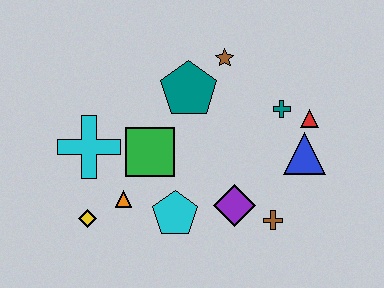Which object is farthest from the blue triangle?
The yellow diamond is farthest from the blue triangle.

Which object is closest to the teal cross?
The red triangle is closest to the teal cross.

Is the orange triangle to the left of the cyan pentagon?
Yes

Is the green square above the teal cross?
No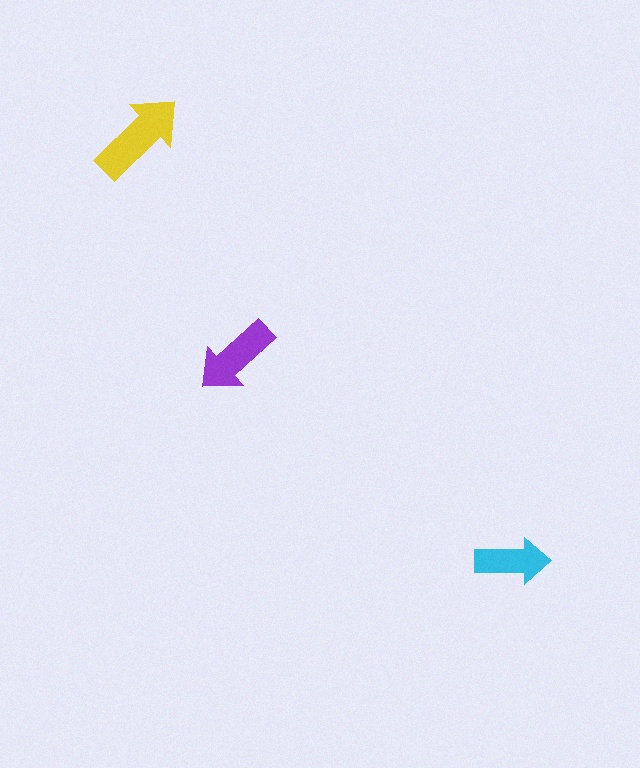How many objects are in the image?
There are 3 objects in the image.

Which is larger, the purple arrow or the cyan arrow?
The purple one.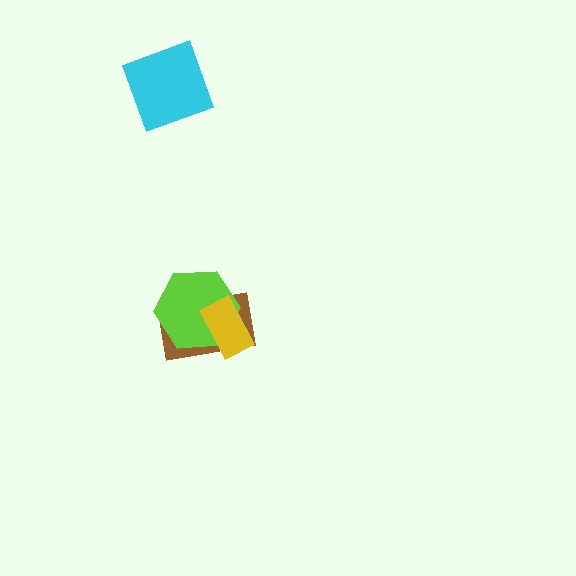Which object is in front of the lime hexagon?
The yellow rectangle is in front of the lime hexagon.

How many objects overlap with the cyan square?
0 objects overlap with the cyan square.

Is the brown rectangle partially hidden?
Yes, it is partially covered by another shape.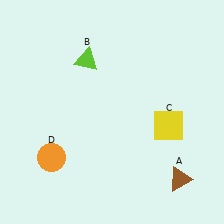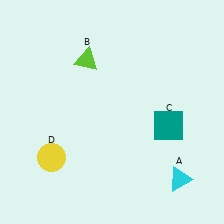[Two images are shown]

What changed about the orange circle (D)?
In Image 1, D is orange. In Image 2, it changed to yellow.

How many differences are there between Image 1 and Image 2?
There are 3 differences between the two images.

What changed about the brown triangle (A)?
In Image 1, A is brown. In Image 2, it changed to cyan.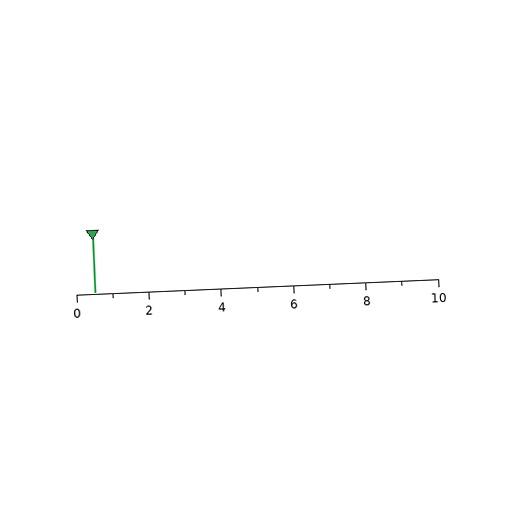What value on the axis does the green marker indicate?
The marker indicates approximately 0.5.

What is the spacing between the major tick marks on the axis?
The major ticks are spaced 2 apart.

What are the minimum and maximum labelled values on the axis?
The axis runs from 0 to 10.